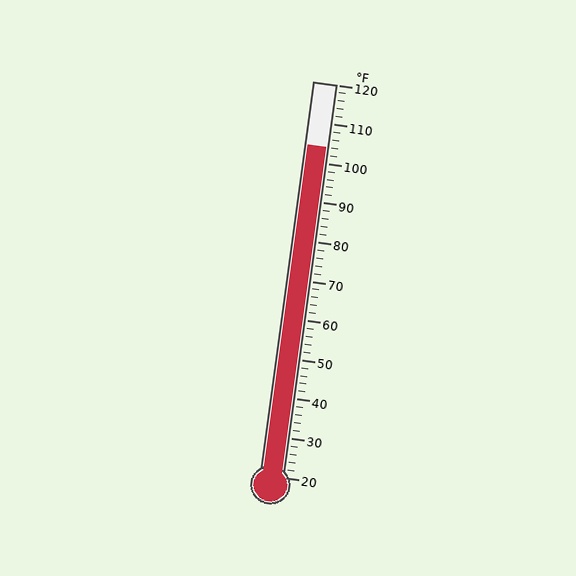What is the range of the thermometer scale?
The thermometer scale ranges from 20°F to 120°F.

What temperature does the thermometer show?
The thermometer shows approximately 104°F.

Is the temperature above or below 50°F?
The temperature is above 50°F.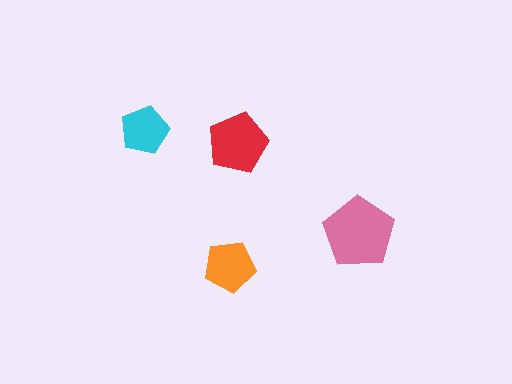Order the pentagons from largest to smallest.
the pink one, the red one, the orange one, the cyan one.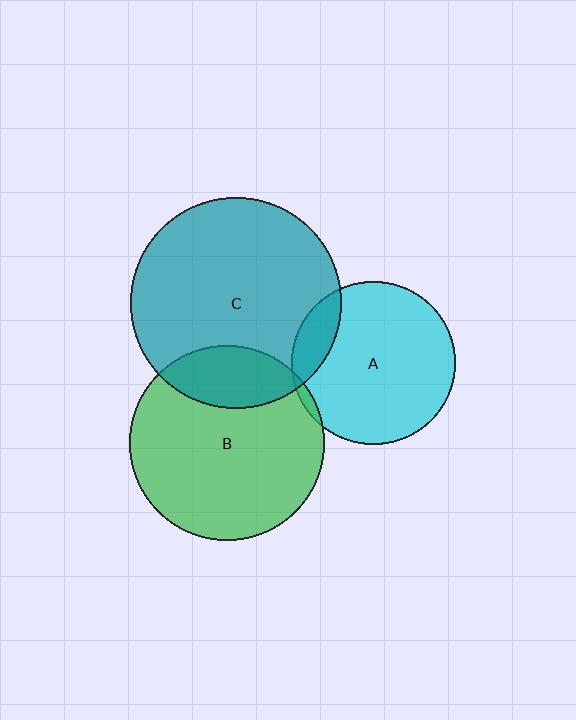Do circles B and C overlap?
Yes.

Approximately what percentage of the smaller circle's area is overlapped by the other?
Approximately 20%.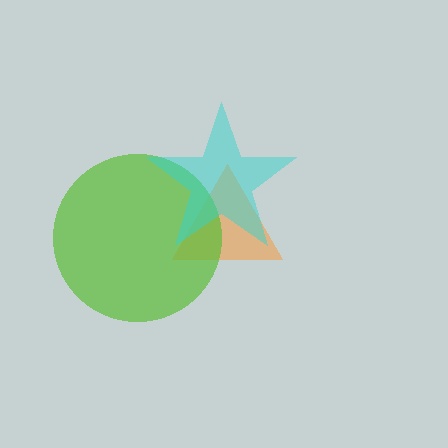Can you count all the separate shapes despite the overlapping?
Yes, there are 3 separate shapes.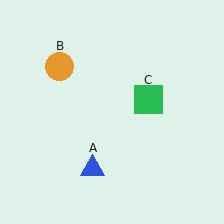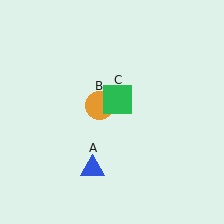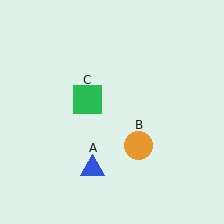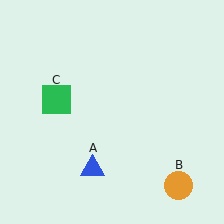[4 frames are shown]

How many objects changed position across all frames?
2 objects changed position: orange circle (object B), green square (object C).